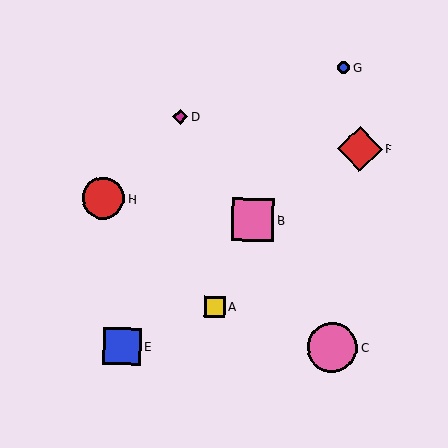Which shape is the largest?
The pink circle (labeled C) is the largest.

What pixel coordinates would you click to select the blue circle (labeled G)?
Click at (344, 68) to select the blue circle G.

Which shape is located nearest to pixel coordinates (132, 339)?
The blue square (labeled E) at (122, 346) is nearest to that location.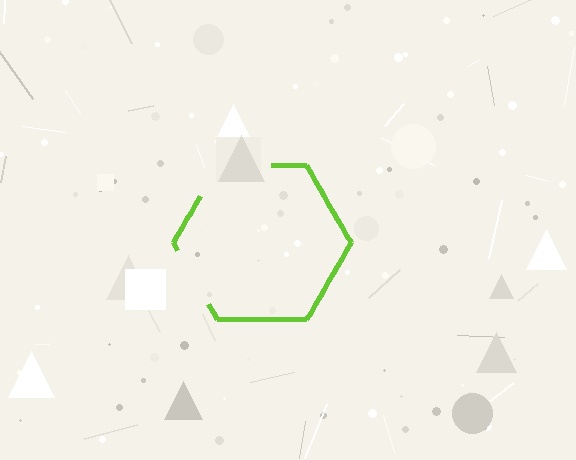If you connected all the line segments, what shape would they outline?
They would outline a hexagon.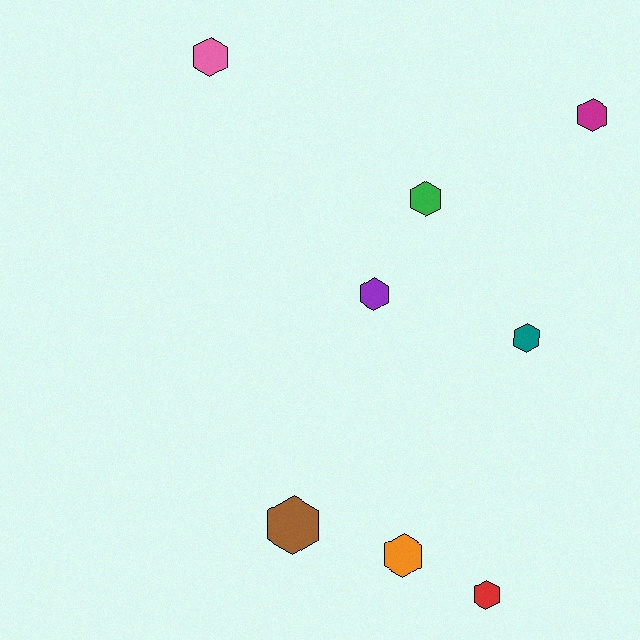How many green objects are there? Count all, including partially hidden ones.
There is 1 green object.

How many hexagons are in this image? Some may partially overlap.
There are 8 hexagons.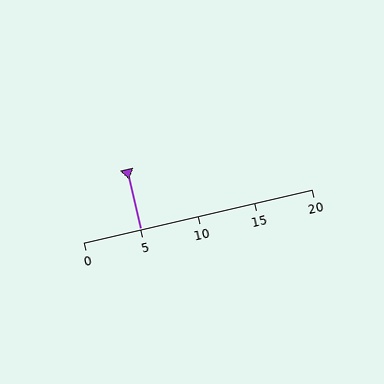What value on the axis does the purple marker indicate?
The marker indicates approximately 5.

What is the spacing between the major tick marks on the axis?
The major ticks are spaced 5 apart.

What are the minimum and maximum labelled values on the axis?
The axis runs from 0 to 20.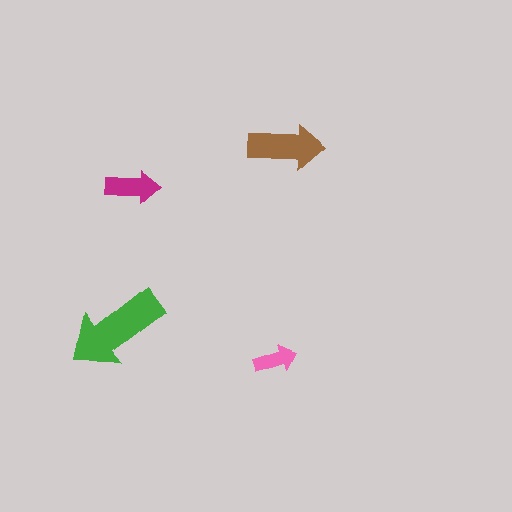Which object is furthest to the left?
The green arrow is leftmost.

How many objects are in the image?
There are 4 objects in the image.